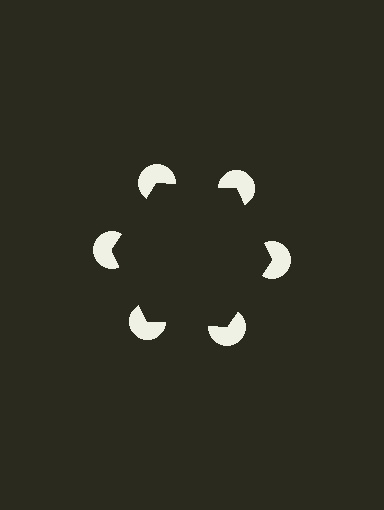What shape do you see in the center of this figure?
An illusory hexagon — its edges are inferred from the aligned wedge cuts in the pac-man discs, not physically drawn.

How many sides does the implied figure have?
6 sides.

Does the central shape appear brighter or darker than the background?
It typically appears slightly darker than the background, even though no actual brightness change is drawn.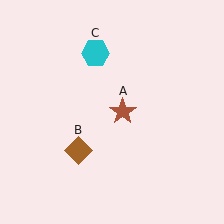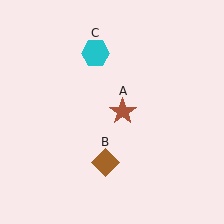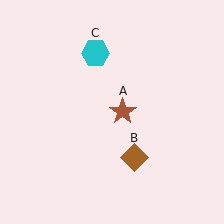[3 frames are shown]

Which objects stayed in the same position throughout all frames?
Brown star (object A) and cyan hexagon (object C) remained stationary.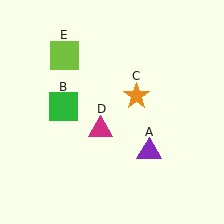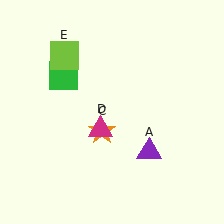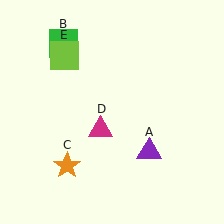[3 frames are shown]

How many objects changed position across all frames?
2 objects changed position: green square (object B), orange star (object C).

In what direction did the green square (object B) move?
The green square (object B) moved up.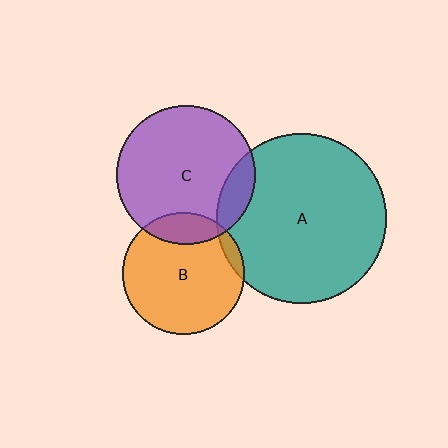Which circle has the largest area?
Circle A (teal).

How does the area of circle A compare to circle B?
Approximately 1.9 times.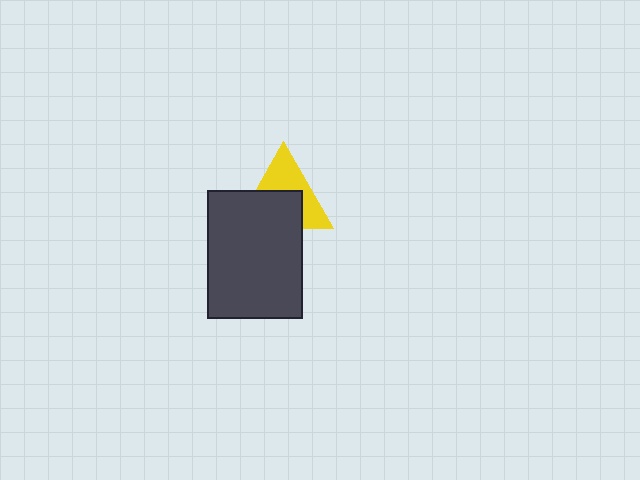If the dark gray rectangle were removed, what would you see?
You would see the complete yellow triangle.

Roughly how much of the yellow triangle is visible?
About half of it is visible (roughly 48%).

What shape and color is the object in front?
The object in front is a dark gray rectangle.